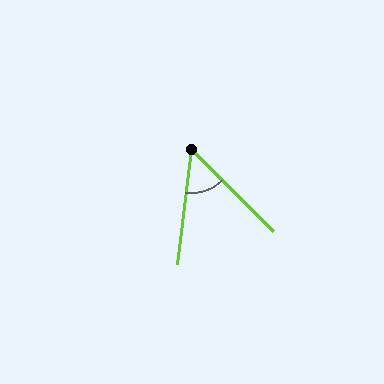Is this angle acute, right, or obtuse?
It is acute.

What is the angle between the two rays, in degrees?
Approximately 52 degrees.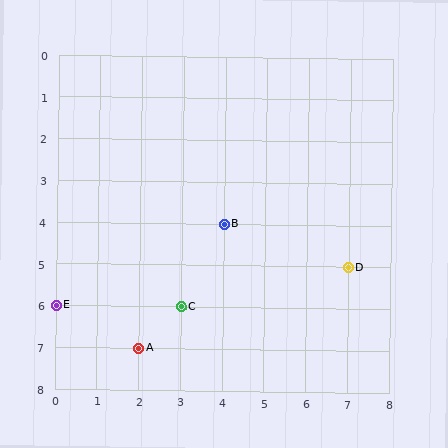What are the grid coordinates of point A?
Point A is at grid coordinates (2, 7).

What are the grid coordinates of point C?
Point C is at grid coordinates (3, 6).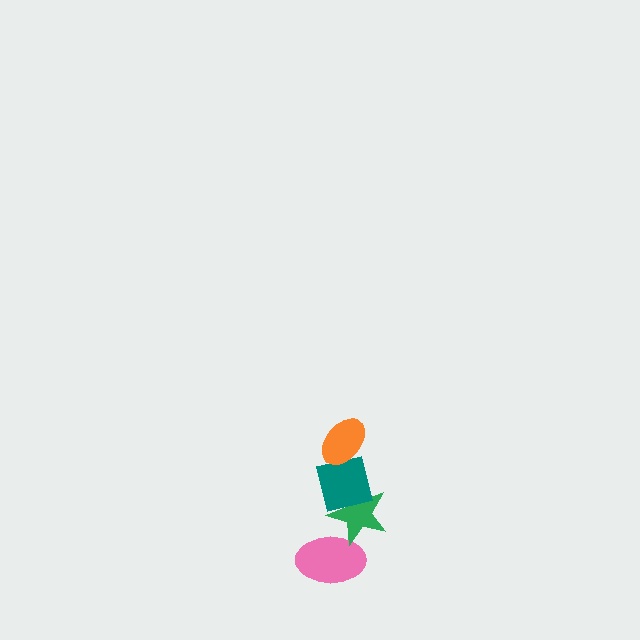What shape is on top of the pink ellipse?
The green star is on top of the pink ellipse.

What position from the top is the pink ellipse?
The pink ellipse is 4th from the top.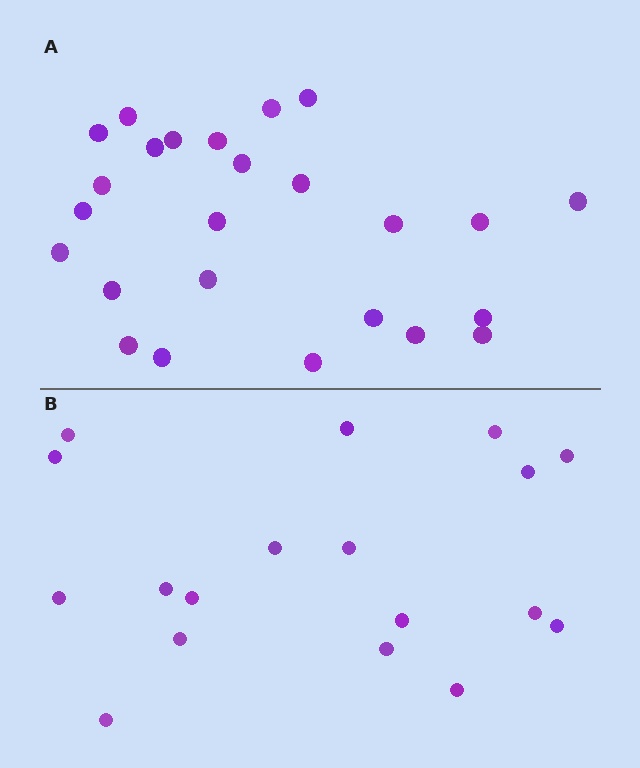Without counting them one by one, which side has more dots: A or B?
Region A (the top region) has more dots.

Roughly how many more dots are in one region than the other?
Region A has roughly 8 or so more dots than region B.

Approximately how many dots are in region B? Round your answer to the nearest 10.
About 20 dots. (The exact count is 18, which rounds to 20.)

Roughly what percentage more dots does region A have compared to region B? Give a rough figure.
About 40% more.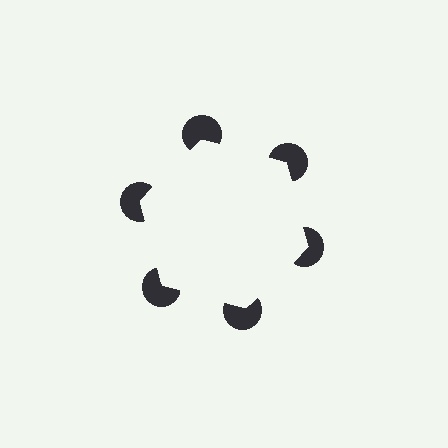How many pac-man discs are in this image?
There are 6 — one at each vertex of the illusory hexagon.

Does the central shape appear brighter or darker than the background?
It typically appears slightly brighter than the background, even though no actual brightness change is drawn.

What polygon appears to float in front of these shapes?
An illusory hexagon — its edges are inferred from the aligned wedge cuts in the pac-man discs, not physically drawn.